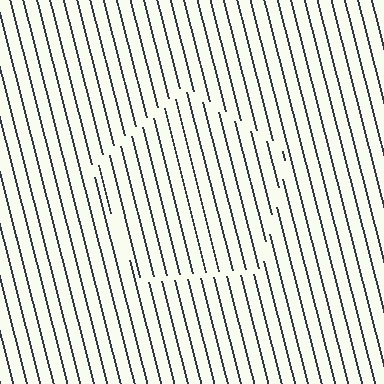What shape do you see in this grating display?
An illusory pentagon. The interior of the shape contains the same grating, shifted by half a period — the contour is defined by the phase discontinuity where line-ends from the inner and outer gratings abut.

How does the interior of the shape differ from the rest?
The interior of the shape contains the same grating, shifted by half a period — the contour is defined by the phase discontinuity where line-ends from the inner and outer gratings abut.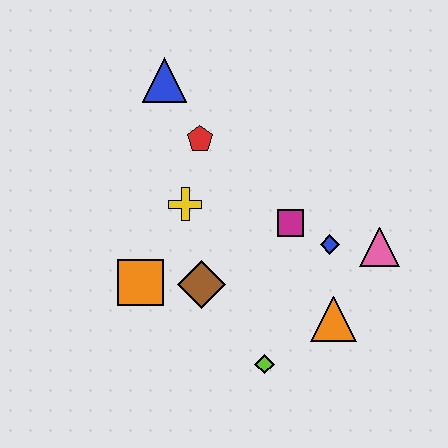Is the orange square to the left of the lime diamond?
Yes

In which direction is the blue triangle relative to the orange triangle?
The blue triangle is above the orange triangle.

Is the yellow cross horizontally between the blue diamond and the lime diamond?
No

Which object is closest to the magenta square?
The blue diamond is closest to the magenta square.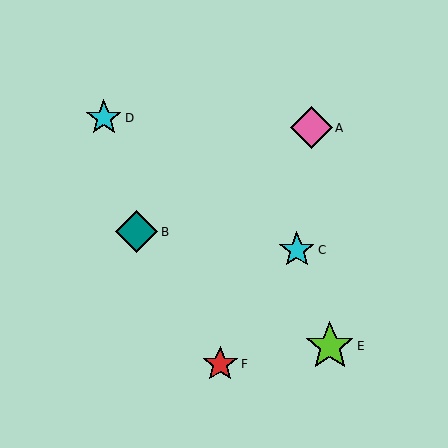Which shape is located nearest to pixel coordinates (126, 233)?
The teal diamond (labeled B) at (137, 232) is nearest to that location.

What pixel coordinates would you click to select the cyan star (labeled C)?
Click at (297, 250) to select the cyan star C.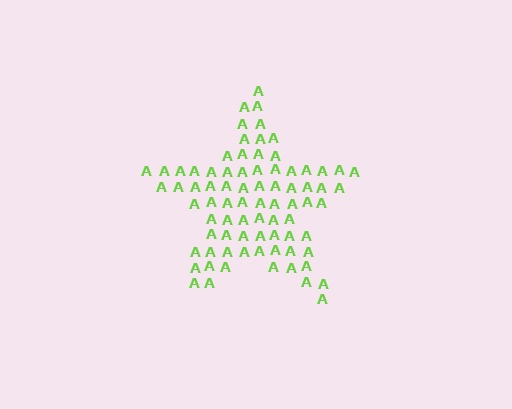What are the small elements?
The small elements are letter A's.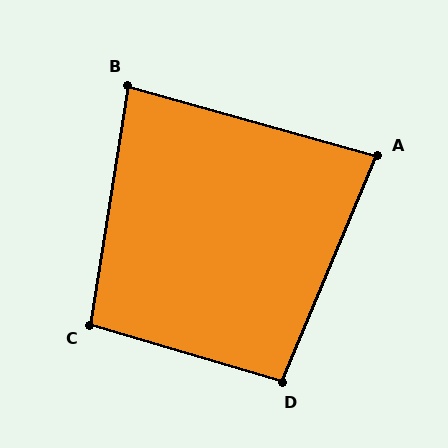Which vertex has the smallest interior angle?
A, at approximately 83 degrees.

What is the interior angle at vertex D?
Approximately 96 degrees (obtuse).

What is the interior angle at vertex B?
Approximately 84 degrees (acute).